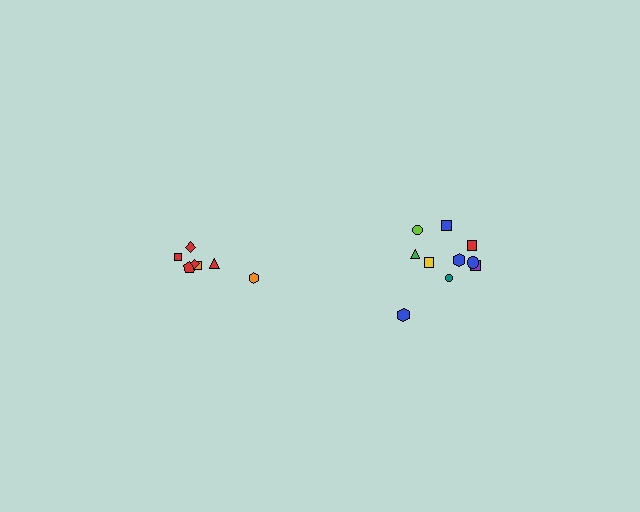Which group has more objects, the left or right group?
The right group.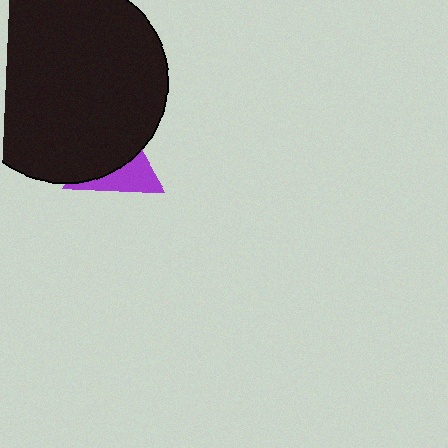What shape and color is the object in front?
The object in front is a black circle.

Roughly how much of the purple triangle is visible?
A small part of it is visible (roughly 39%).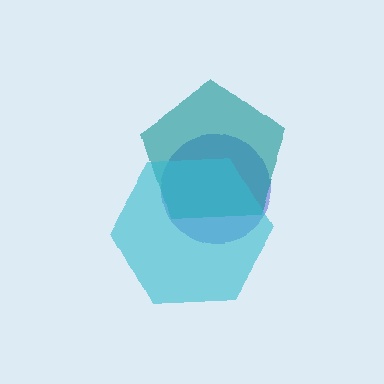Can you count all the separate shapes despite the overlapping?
Yes, there are 3 separate shapes.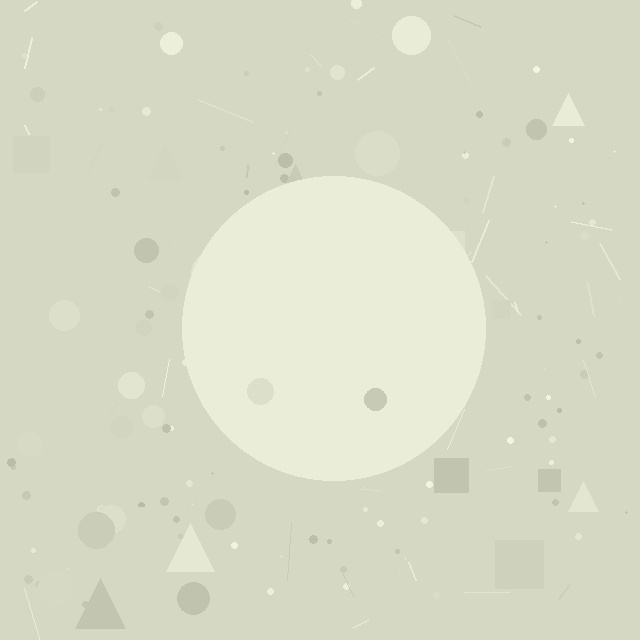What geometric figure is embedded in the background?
A circle is embedded in the background.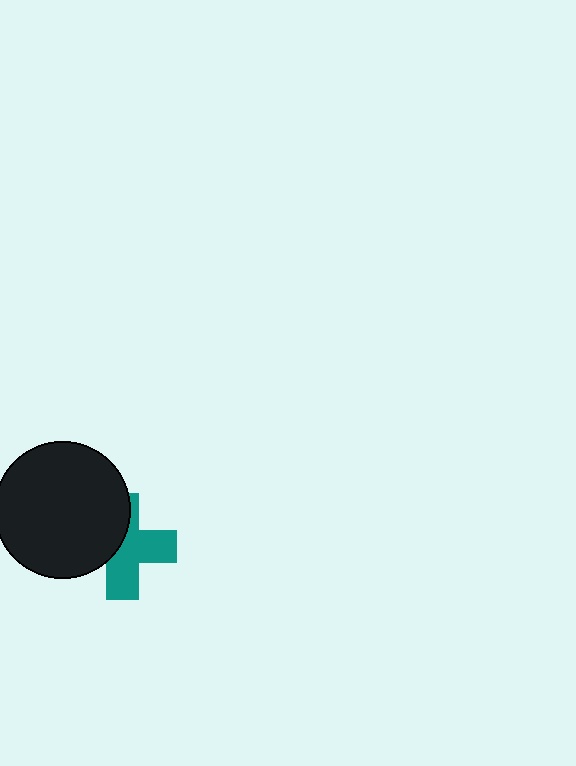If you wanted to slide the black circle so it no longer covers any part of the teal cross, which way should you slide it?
Slide it left — that is the most direct way to separate the two shapes.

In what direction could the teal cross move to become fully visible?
The teal cross could move right. That would shift it out from behind the black circle entirely.